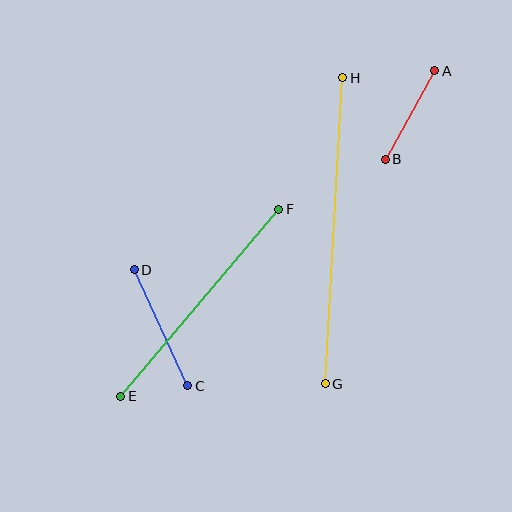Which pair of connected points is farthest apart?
Points G and H are farthest apart.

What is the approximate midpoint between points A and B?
The midpoint is at approximately (410, 115) pixels.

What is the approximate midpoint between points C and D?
The midpoint is at approximately (161, 328) pixels.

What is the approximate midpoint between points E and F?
The midpoint is at approximately (200, 303) pixels.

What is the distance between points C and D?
The distance is approximately 127 pixels.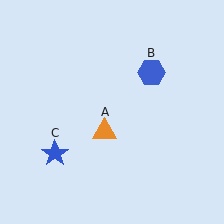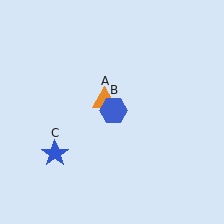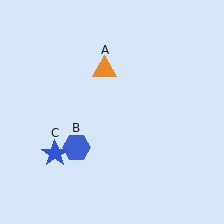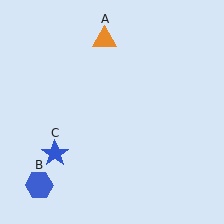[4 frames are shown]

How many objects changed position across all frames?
2 objects changed position: orange triangle (object A), blue hexagon (object B).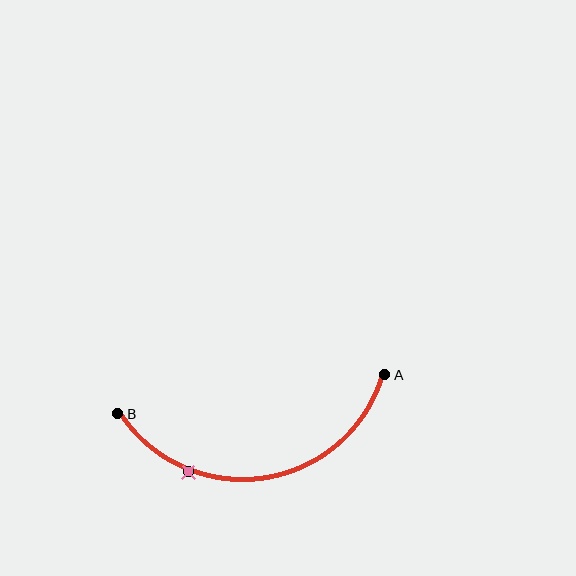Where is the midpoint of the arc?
The arc midpoint is the point on the curve farthest from the straight line joining A and B. It sits below that line.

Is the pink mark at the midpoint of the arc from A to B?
No. The pink mark lies on the arc but is closer to endpoint B. The arc midpoint would be at the point on the curve equidistant along the arc from both A and B.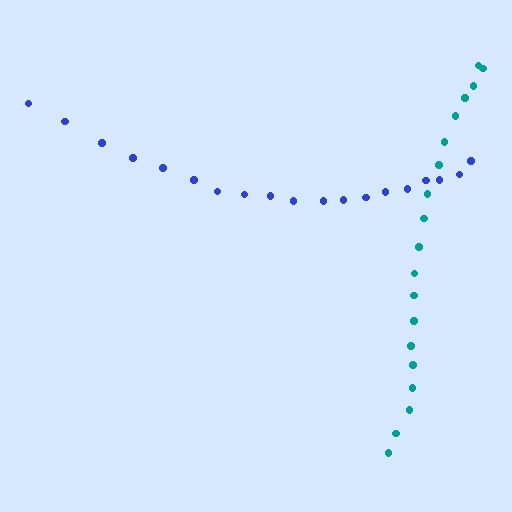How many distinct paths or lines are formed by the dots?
There are 2 distinct paths.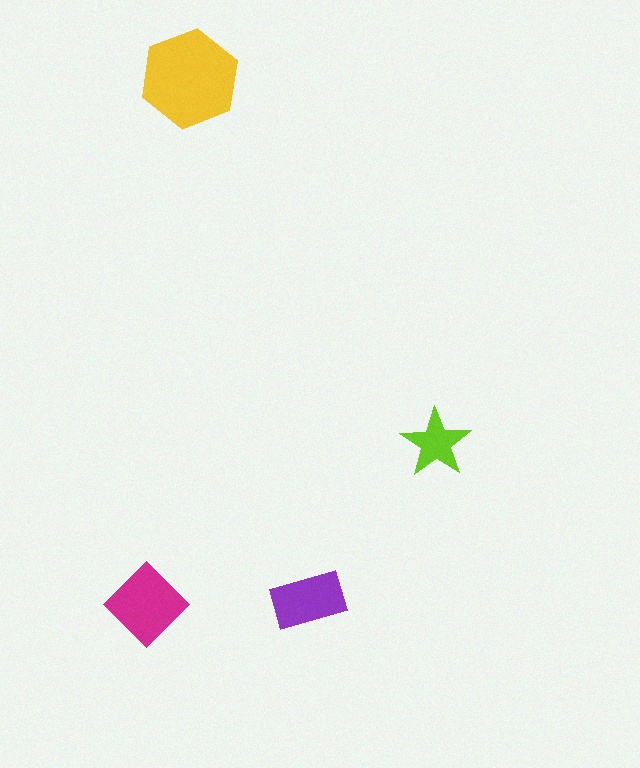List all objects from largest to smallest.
The yellow hexagon, the magenta diamond, the purple rectangle, the lime star.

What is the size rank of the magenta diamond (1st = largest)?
2nd.